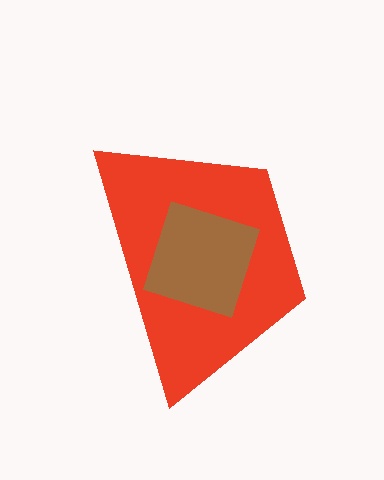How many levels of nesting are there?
2.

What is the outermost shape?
The red trapezoid.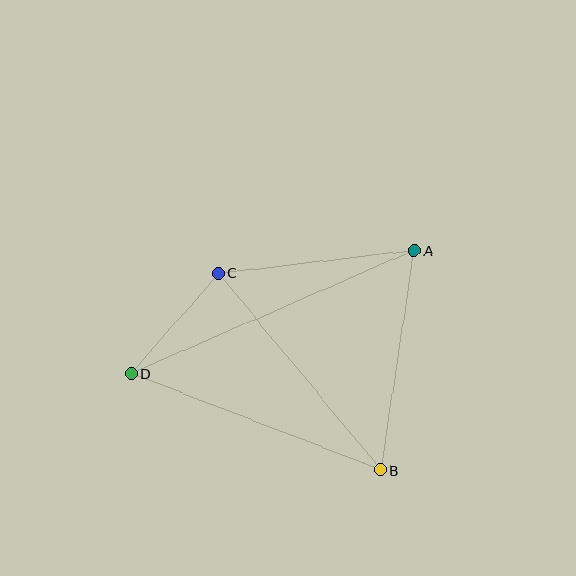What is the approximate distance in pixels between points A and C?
The distance between A and C is approximately 197 pixels.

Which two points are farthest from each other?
Points A and D are farthest from each other.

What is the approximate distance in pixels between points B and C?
The distance between B and C is approximately 255 pixels.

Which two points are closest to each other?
Points C and D are closest to each other.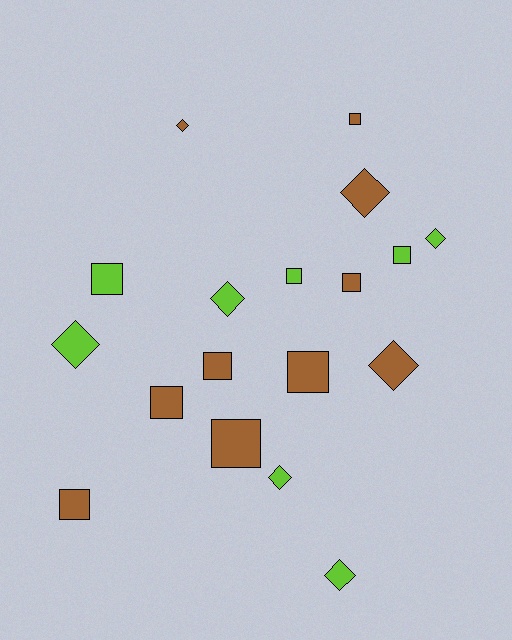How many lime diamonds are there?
There are 5 lime diamonds.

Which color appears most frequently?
Brown, with 10 objects.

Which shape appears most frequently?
Square, with 10 objects.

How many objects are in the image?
There are 18 objects.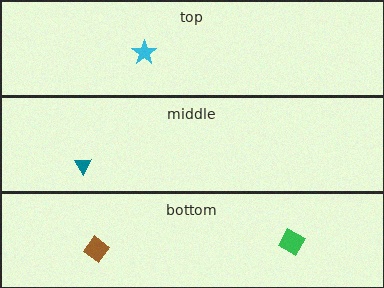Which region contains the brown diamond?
The bottom region.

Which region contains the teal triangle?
The middle region.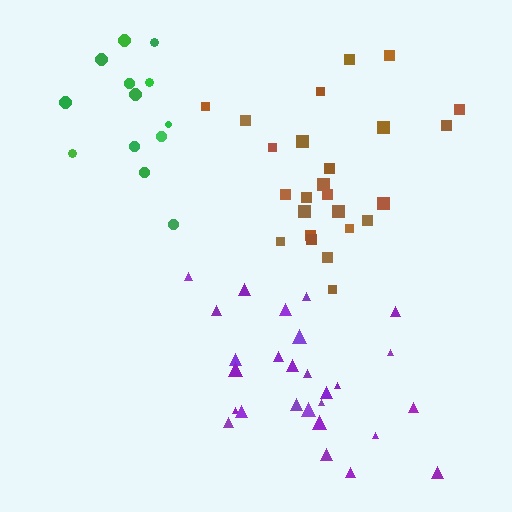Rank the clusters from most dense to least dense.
green, purple, brown.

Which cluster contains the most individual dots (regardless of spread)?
Purple (27).